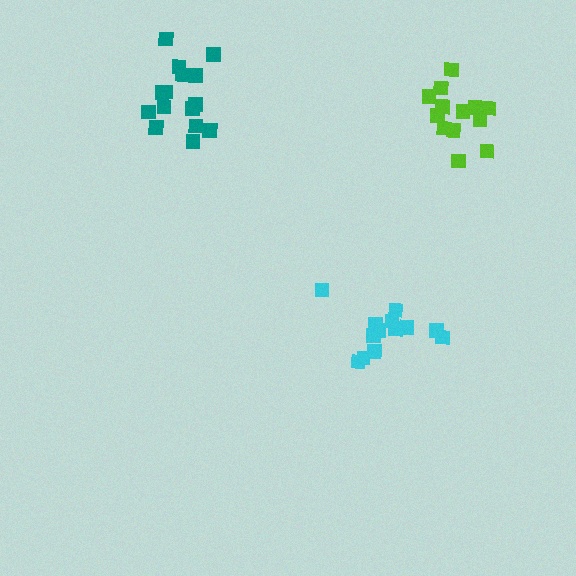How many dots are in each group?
Group 1: 13 dots, Group 2: 15 dots, Group 3: 13 dots (41 total).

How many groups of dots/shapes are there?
There are 3 groups.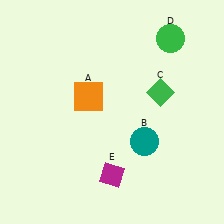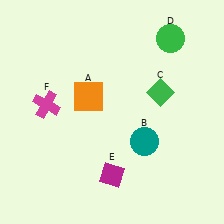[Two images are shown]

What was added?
A magenta cross (F) was added in Image 2.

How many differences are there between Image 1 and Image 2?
There is 1 difference between the two images.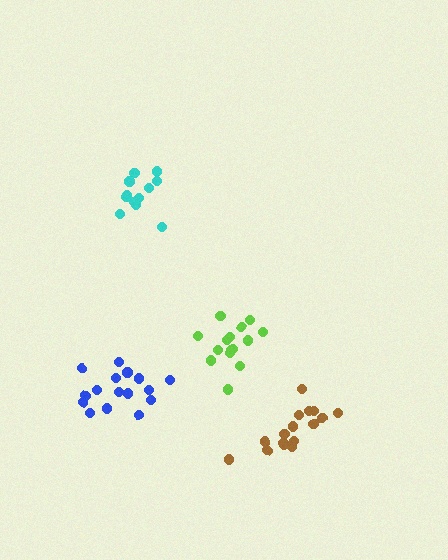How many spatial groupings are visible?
There are 4 spatial groupings.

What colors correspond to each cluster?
The clusters are colored: lime, brown, blue, cyan.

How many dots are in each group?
Group 1: 15 dots, Group 2: 16 dots, Group 3: 16 dots, Group 4: 12 dots (59 total).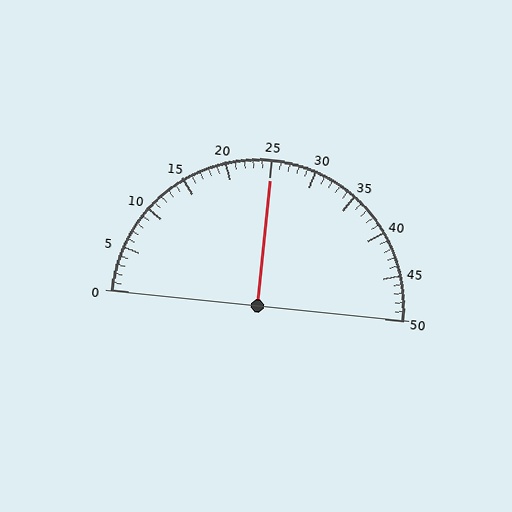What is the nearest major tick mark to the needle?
The nearest major tick mark is 25.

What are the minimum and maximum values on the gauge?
The gauge ranges from 0 to 50.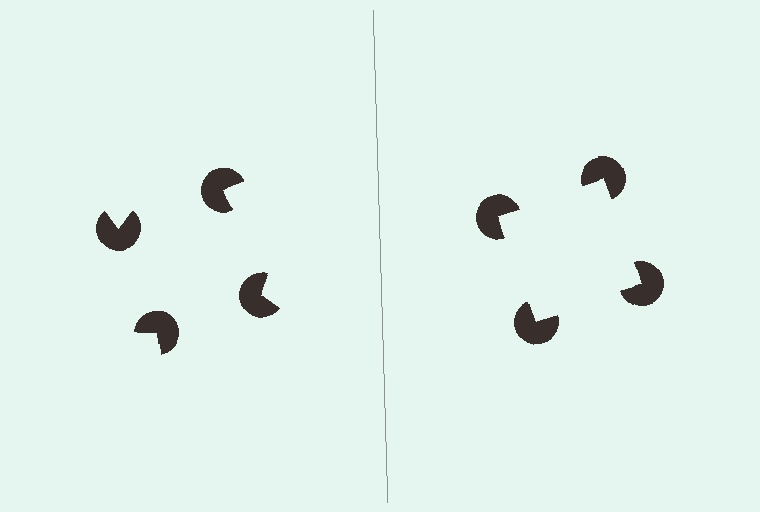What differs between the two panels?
The pac-man discs are positioned identically on both sides; only the wedge orientations differ. On the right they align to a square; on the left they are misaligned.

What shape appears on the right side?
An illusory square.